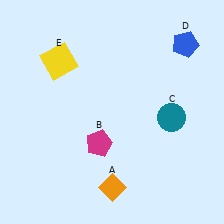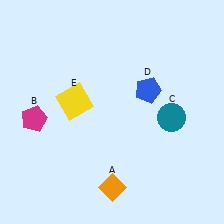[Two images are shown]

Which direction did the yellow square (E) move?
The yellow square (E) moved down.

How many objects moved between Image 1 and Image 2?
3 objects moved between the two images.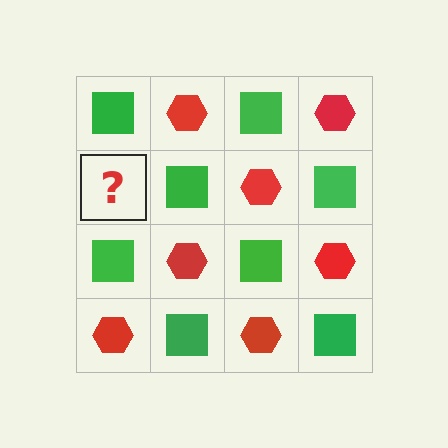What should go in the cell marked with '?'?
The missing cell should contain a red hexagon.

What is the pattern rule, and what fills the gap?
The rule is that it alternates green square and red hexagon in a checkerboard pattern. The gap should be filled with a red hexagon.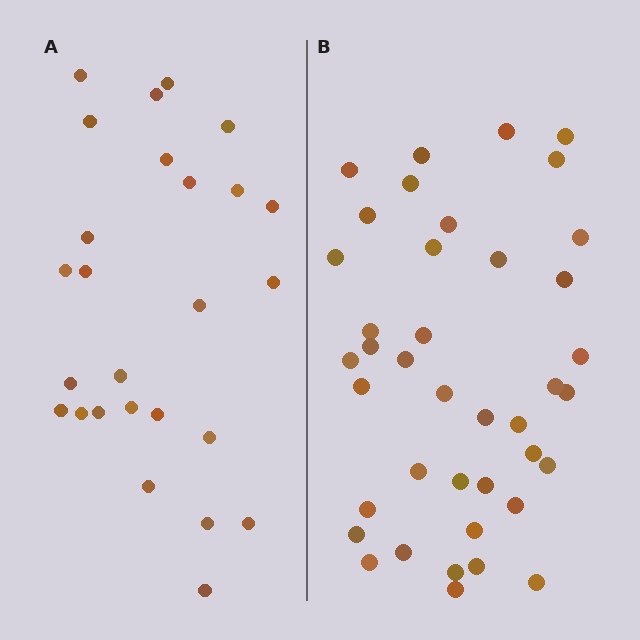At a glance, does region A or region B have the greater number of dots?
Region B (the right region) has more dots.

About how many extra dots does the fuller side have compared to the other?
Region B has approximately 15 more dots than region A.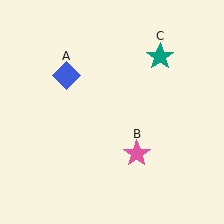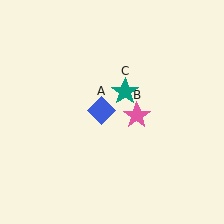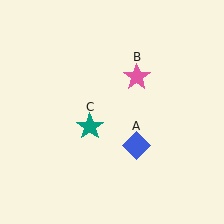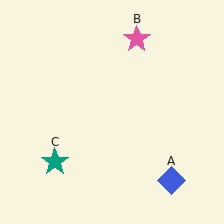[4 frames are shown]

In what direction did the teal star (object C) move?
The teal star (object C) moved down and to the left.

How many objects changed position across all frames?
3 objects changed position: blue diamond (object A), pink star (object B), teal star (object C).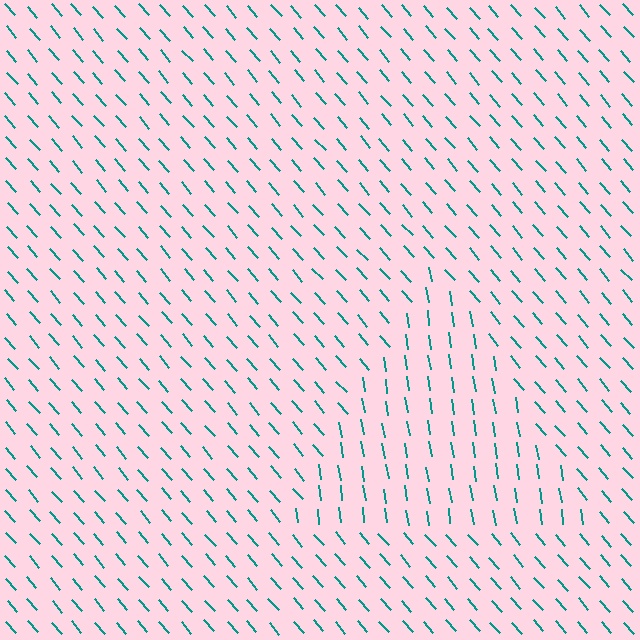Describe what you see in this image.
The image is filled with small teal line segments. A triangle region in the image has lines oriented differently from the surrounding lines, creating a visible texture boundary.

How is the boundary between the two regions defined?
The boundary is defined purely by a change in line orientation (approximately 32 degrees difference). All lines are the same color and thickness.